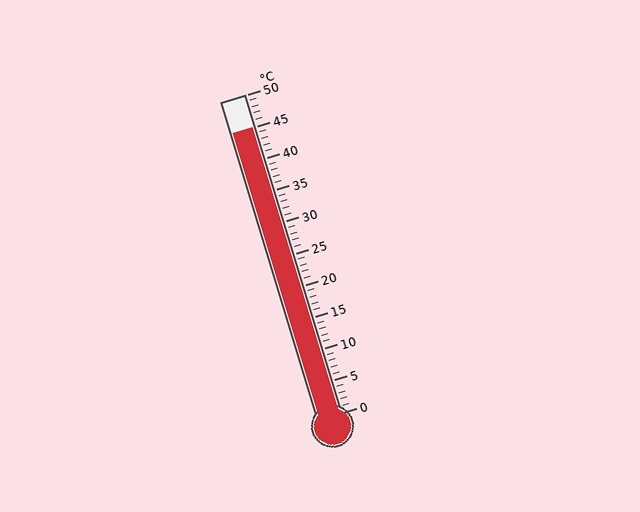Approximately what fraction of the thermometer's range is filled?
The thermometer is filled to approximately 90% of its range.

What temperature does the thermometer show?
The thermometer shows approximately 45°C.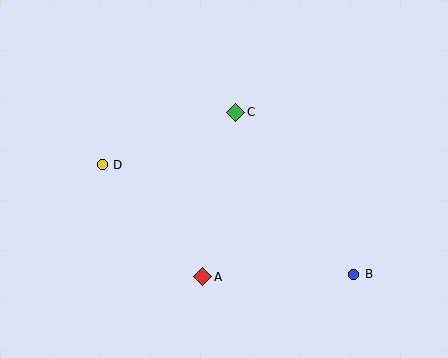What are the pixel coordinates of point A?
Point A is at (203, 277).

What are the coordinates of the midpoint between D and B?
The midpoint between D and B is at (228, 219).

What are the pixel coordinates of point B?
Point B is at (354, 274).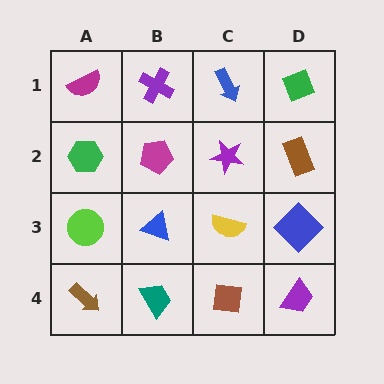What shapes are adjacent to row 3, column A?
A green hexagon (row 2, column A), a brown arrow (row 4, column A), a blue triangle (row 3, column B).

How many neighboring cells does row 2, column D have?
3.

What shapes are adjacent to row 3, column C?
A purple star (row 2, column C), a brown square (row 4, column C), a blue triangle (row 3, column B), a blue diamond (row 3, column D).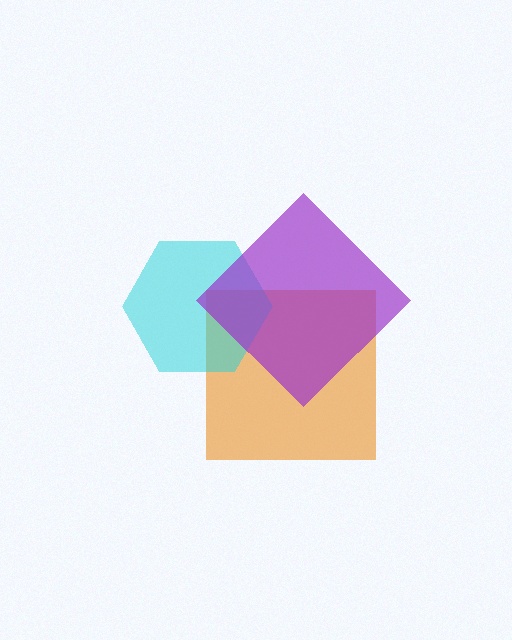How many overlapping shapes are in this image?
There are 3 overlapping shapes in the image.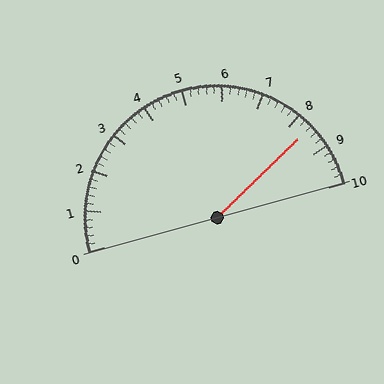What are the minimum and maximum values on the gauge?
The gauge ranges from 0 to 10.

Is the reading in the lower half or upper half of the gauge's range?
The reading is in the upper half of the range (0 to 10).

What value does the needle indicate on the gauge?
The needle indicates approximately 8.4.